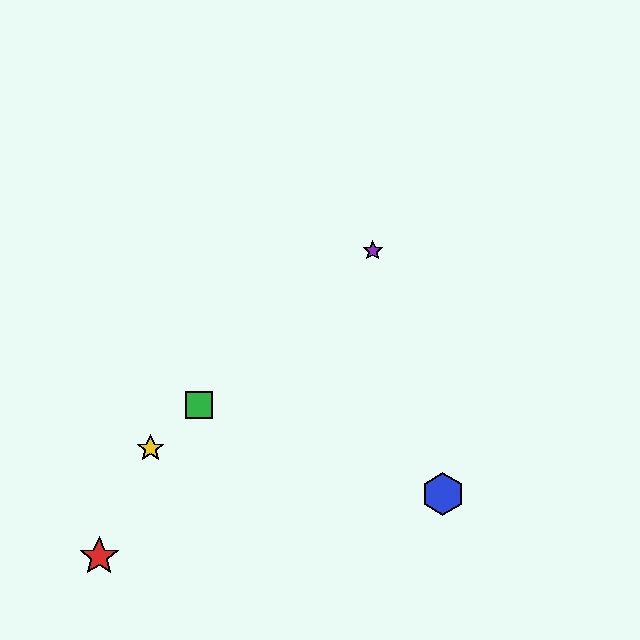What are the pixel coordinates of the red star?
The red star is at (99, 557).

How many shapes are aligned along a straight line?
3 shapes (the green square, the yellow star, the purple star) are aligned along a straight line.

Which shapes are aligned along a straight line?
The green square, the yellow star, the purple star are aligned along a straight line.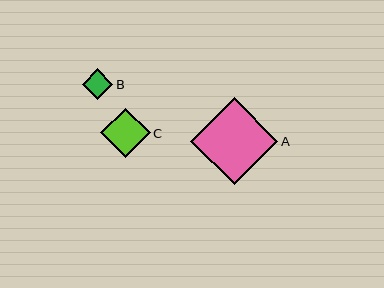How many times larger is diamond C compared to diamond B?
Diamond C is approximately 1.6 times the size of diamond B.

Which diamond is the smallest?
Diamond B is the smallest with a size of approximately 31 pixels.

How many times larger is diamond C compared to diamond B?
Diamond C is approximately 1.6 times the size of diamond B.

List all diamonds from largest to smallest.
From largest to smallest: A, C, B.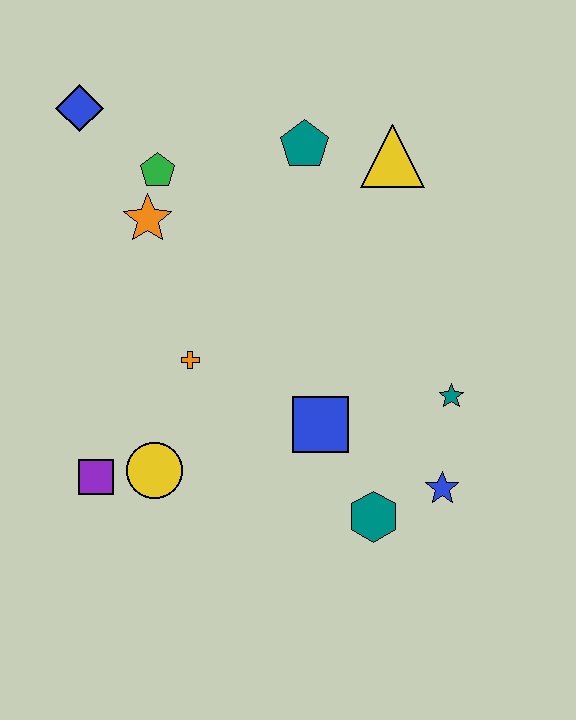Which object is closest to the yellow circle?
The purple square is closest to the yellow circle.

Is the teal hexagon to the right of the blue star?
No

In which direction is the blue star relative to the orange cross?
The blue star is to the right of the orange cross.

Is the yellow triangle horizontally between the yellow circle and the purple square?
No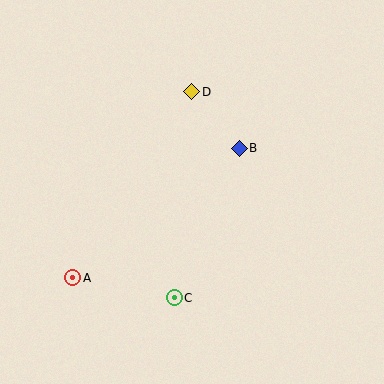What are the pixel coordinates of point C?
Point C is at (174, 298).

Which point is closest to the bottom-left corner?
Point A is closest to the bottom-left corner.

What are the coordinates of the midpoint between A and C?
The midpoint between A and C is at (123, 288).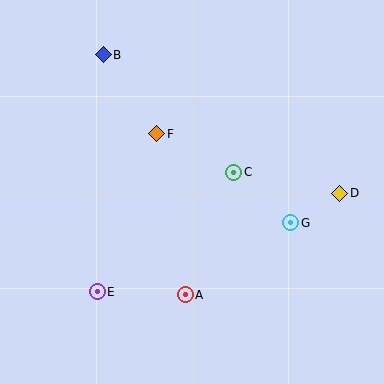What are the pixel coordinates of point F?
Point F is at (157, 134).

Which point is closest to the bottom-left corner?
Point E is closest to the bottom-left corner.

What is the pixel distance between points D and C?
The distance between D and C is 108 pixels.